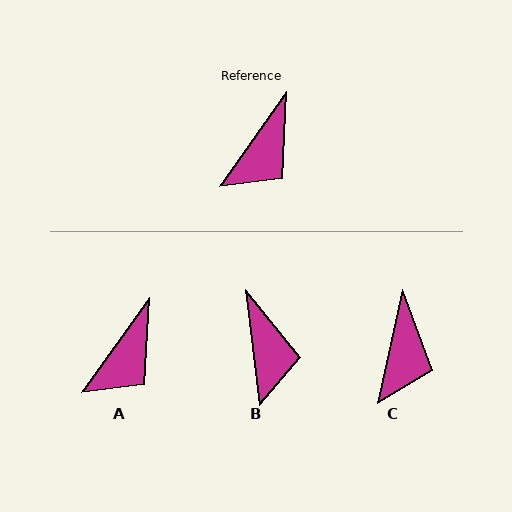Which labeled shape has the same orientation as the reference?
A.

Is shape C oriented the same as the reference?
No, it is off by about 23 degrees.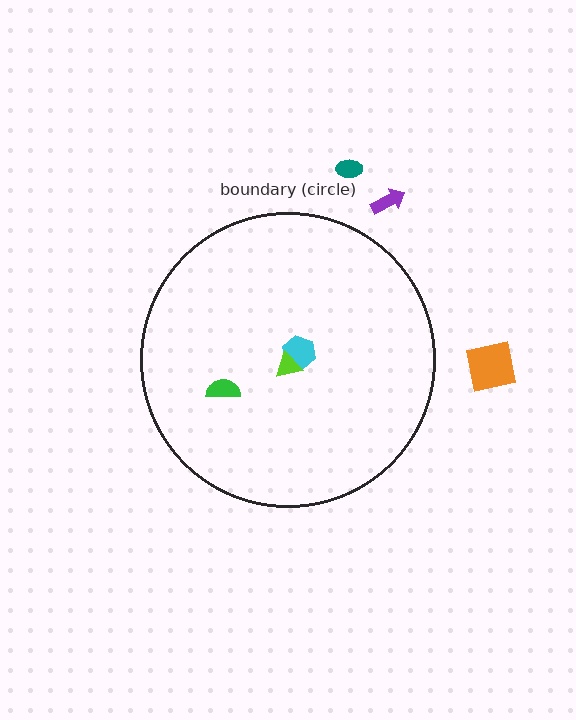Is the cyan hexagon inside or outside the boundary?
Inside.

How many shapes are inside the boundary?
3 inside, 3 outside.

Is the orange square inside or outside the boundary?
Outside.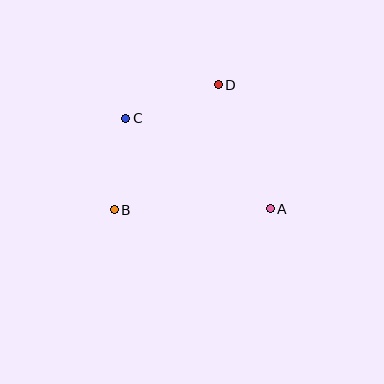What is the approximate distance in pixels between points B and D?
The distance between B and D is approximately 163 pixels.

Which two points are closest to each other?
Points B and C are closest to each other.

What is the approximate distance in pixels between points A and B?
The distance between A and B is approximately 156 pixels.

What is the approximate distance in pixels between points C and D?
The distance between C and D is approximately 98 pixels.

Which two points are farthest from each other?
Points A and C are farthest from each other.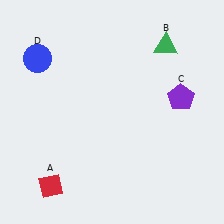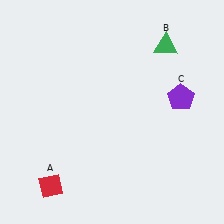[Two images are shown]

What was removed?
The blue circle (D) was removed in Image 2.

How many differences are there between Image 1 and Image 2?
There is 1 difference between the two images.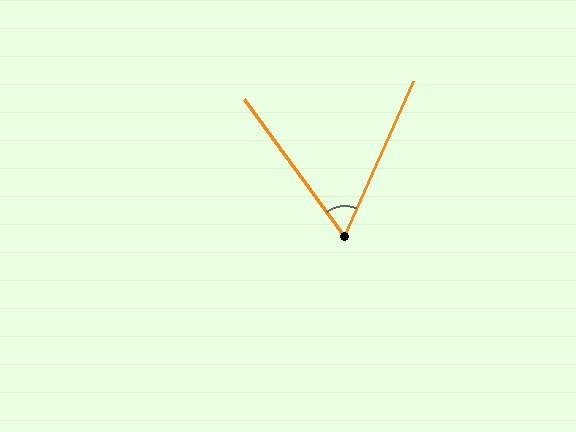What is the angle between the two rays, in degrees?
Approximately 60 degrees.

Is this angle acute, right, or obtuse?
It is acute.